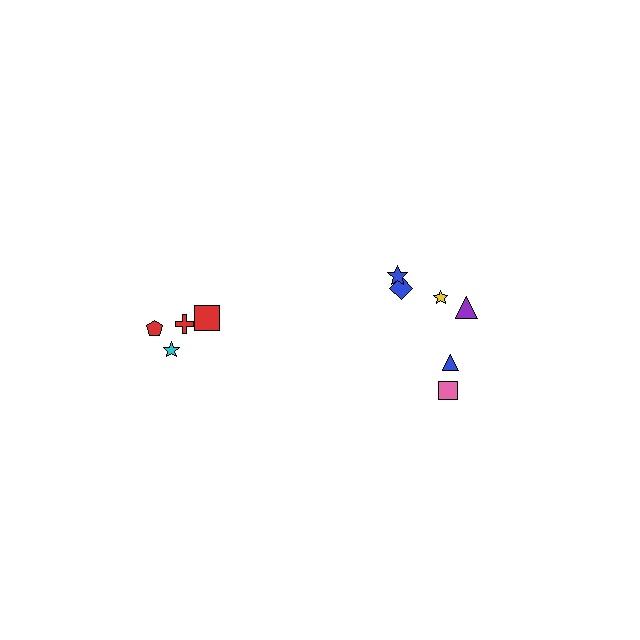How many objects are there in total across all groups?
There are 10 objects.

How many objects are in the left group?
There are 4 objects.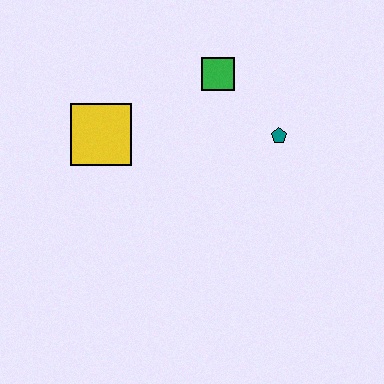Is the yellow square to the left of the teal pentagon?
Yes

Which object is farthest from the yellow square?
The teal pentagon is farthest from the yellow square.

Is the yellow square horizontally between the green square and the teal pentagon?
No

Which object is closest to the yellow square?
The green square is closest to the yellow square.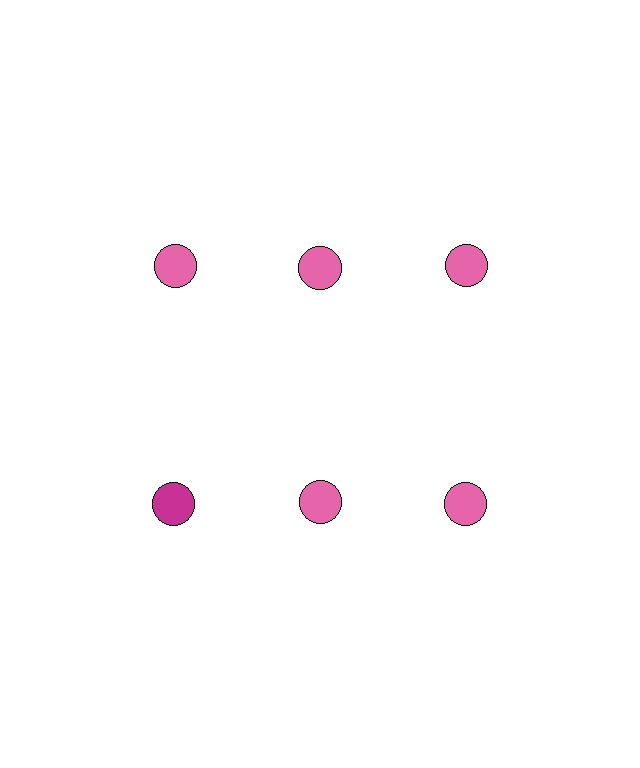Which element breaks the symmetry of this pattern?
The magenta circle in the second row, leftmost column breaks the symmetry. All other shapes are pink circles.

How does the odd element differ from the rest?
It has a different color: magenta instead of pink.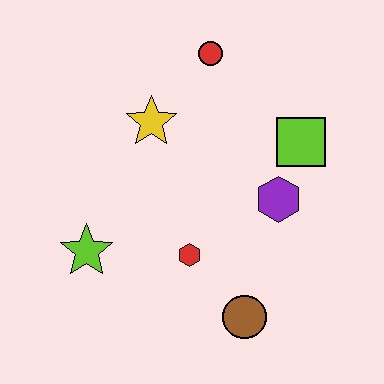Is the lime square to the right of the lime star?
Yes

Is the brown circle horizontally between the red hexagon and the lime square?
Yes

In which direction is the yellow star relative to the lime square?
The yellow star is to the left of the lime square.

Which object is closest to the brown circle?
The red hexagon is closest to the brown circle.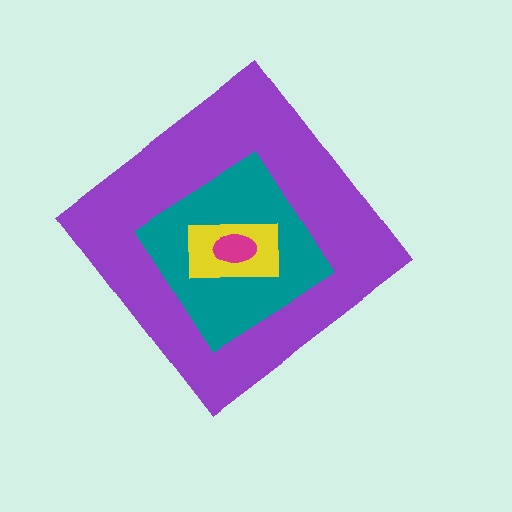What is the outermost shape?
The purple diamond.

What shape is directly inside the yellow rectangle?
The magenta ellipse.